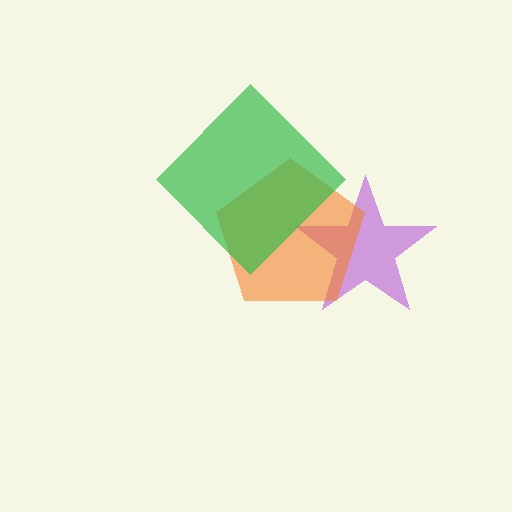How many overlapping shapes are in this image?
There are 3 overlapping shapes in the image.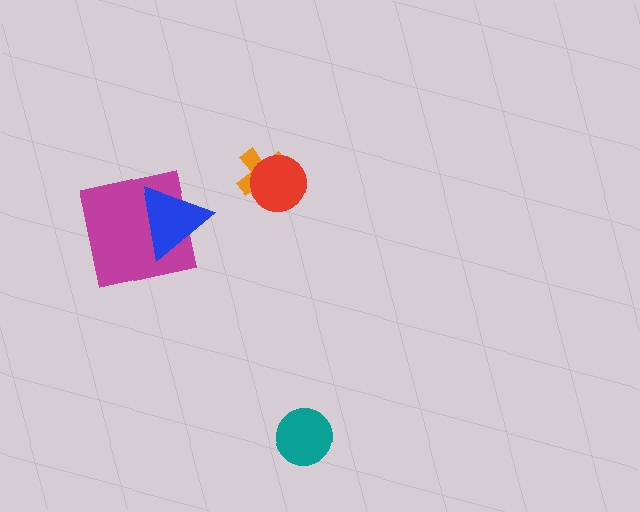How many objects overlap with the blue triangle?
1 object overlaps with the blue triangle.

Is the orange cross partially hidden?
Yes, it is partially covered by another shape.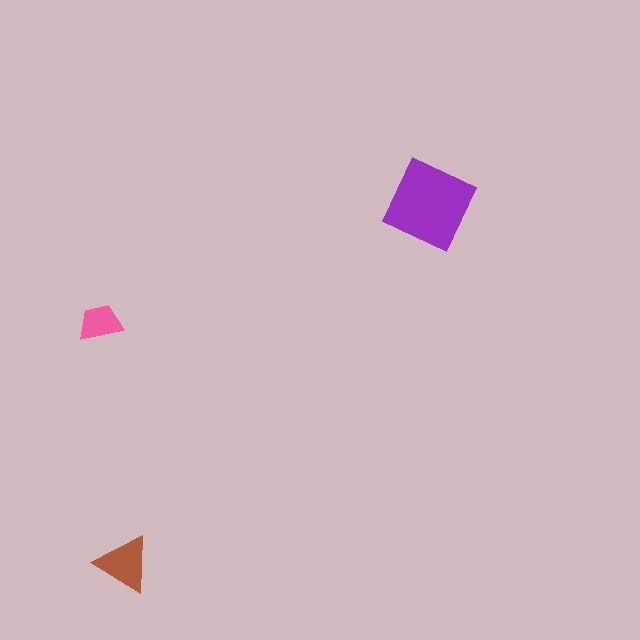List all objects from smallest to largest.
The pink trapezoid, the brown triangle, the purple square.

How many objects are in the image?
There are 3 objects in the image.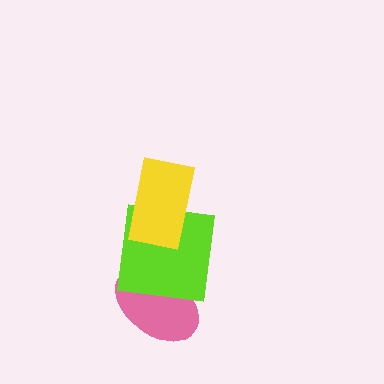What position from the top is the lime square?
The lime square is 2nd from the top.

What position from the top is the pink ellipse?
The pink ellipse is 3rd from the top.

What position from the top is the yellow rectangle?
The yellow rectangle is 1st from the top.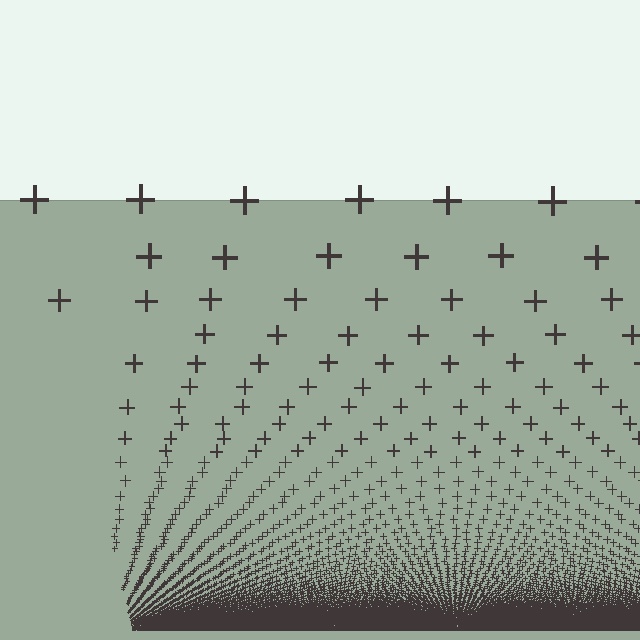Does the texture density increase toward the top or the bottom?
Density increases toward the bottom.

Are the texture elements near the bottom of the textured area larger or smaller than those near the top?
Smaller. The gradient is inverted — elements near the bottom are smaller and denser.